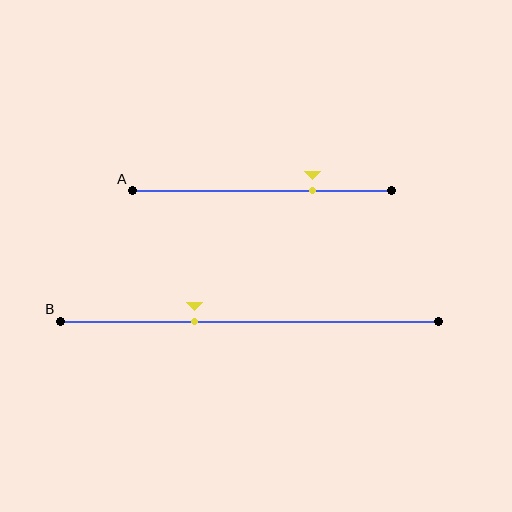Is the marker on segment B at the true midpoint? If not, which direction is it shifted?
No, the marker on segment B is shifted to the left by about 14% of the segment length.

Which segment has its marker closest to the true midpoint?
Segment B has its marker closest to the true midpoint.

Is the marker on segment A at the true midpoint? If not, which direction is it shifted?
No, the marker on segment A is shifted to the right by about 20% of the segment length.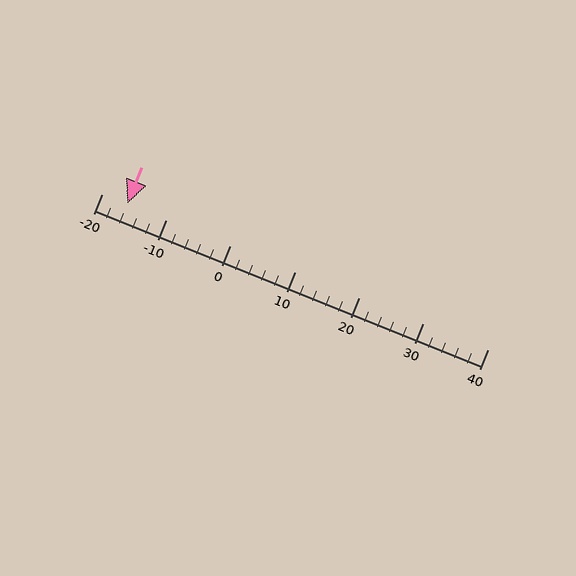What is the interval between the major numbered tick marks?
The major tick marks are spaced 10 units apart.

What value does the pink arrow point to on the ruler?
The pink arrow points to approximately -16.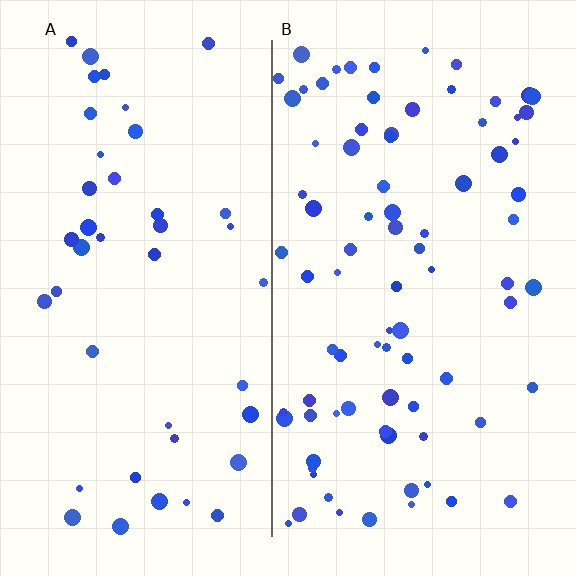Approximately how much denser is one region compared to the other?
Approximately 1.9× — region B over region A.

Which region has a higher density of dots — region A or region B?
B (the right).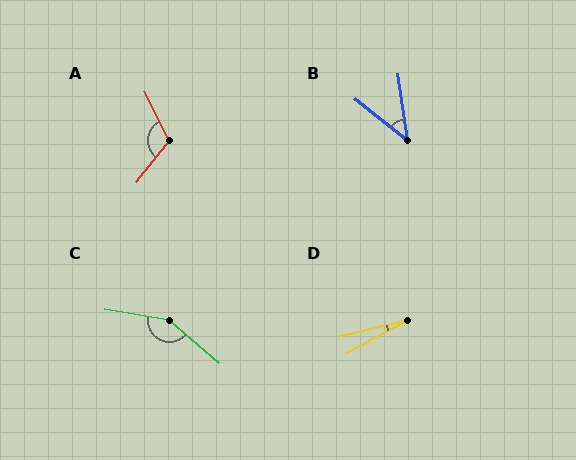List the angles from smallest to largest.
D (15°), B (44°), A (115°), C (149°).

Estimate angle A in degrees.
Approximately 115 degrees.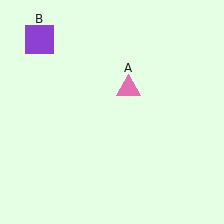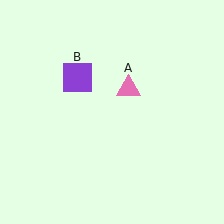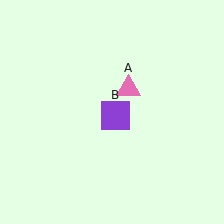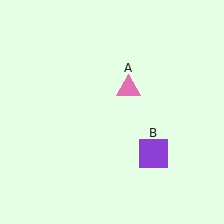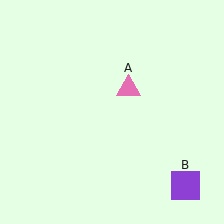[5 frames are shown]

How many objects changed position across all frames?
1 object changed position: purple square (object B).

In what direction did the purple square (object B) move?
The purple square (object B) moved down and to the right.